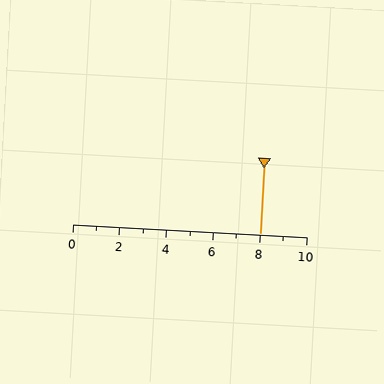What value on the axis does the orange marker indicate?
The marker indicates approximately 8.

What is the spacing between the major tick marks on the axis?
The major ticks are spaced 2 apart.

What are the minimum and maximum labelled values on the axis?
The axis runs from 0 to 10.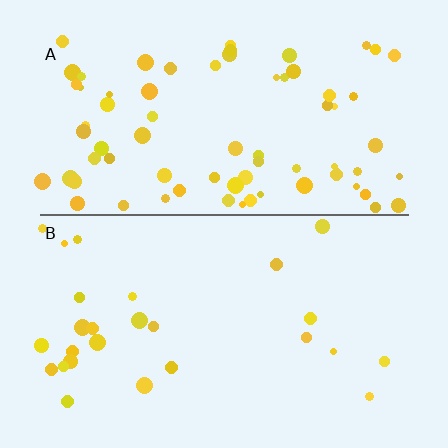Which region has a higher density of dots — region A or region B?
A (the top).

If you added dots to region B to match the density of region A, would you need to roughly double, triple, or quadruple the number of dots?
Approximately triple.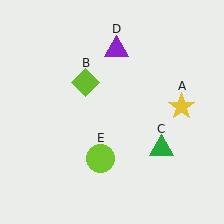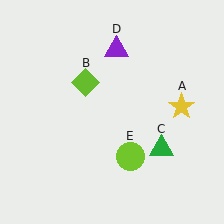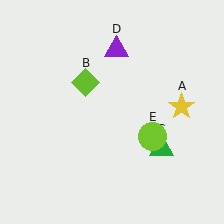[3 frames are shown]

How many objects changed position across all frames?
1 object changed position: lime circle (object E).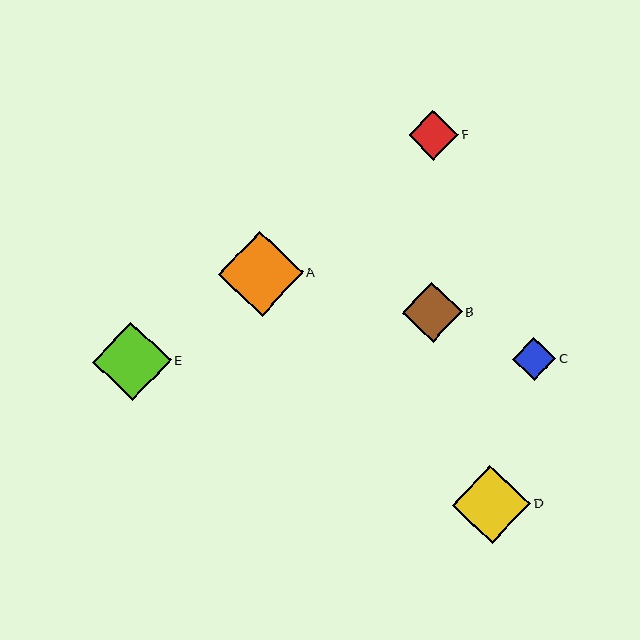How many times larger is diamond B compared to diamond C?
Diamond B is approximately 1.4 times the size of diamond C.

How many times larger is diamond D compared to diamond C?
Diamond D is approximately 1.8 times the size of diamond C.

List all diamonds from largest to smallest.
From largest to smallest: A, E, D, B, F, C.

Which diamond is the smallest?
Diamond C is the smallest with a size of approximately 44 pixels.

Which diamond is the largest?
Diamond A is the largest with a size of approximately 85 pixels.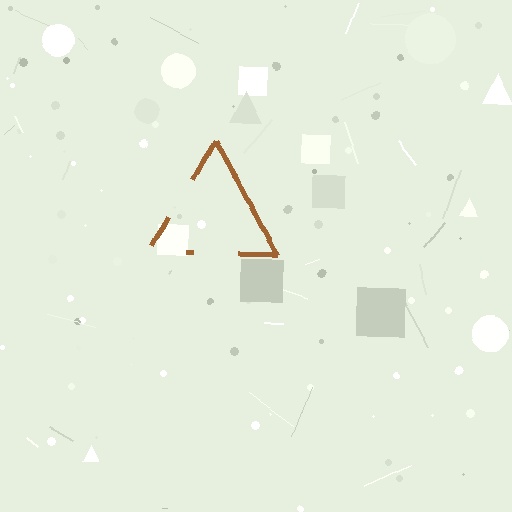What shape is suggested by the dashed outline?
The dashed outline suggests a triangle.